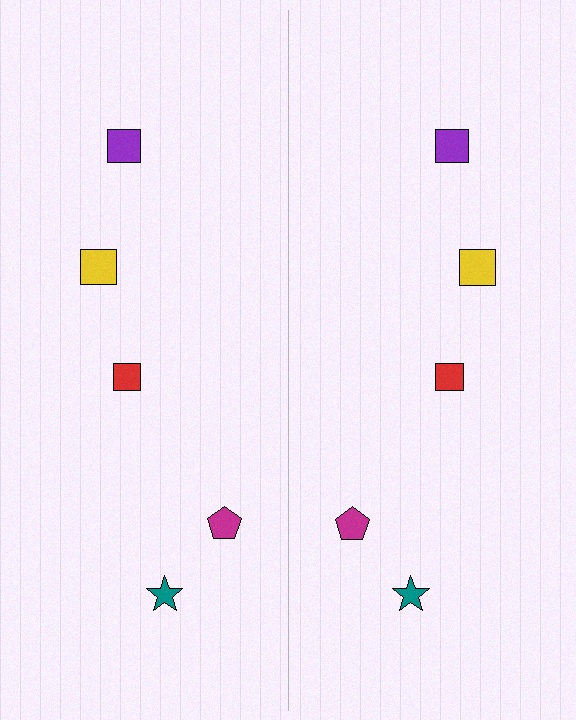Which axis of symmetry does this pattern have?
The pattern has a vertical axis of symmetry running through the center of the image.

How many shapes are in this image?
There are 10 shapes in this image.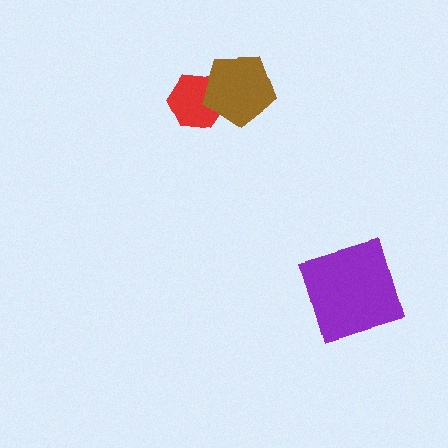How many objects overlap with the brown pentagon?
1 object overlaps with the brown pentagon.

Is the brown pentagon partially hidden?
No, no other shape covers it.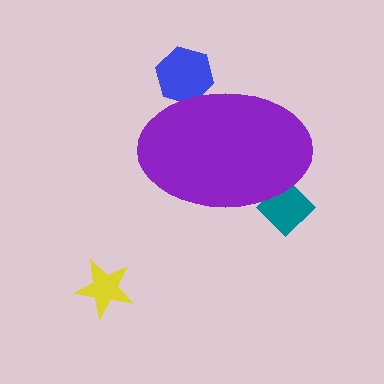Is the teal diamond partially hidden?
Yes, the teal diamond is partially hidden behind the purple ellipse.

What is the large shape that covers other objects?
A purple ellipse.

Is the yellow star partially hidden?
No, the yellow star is fully visible.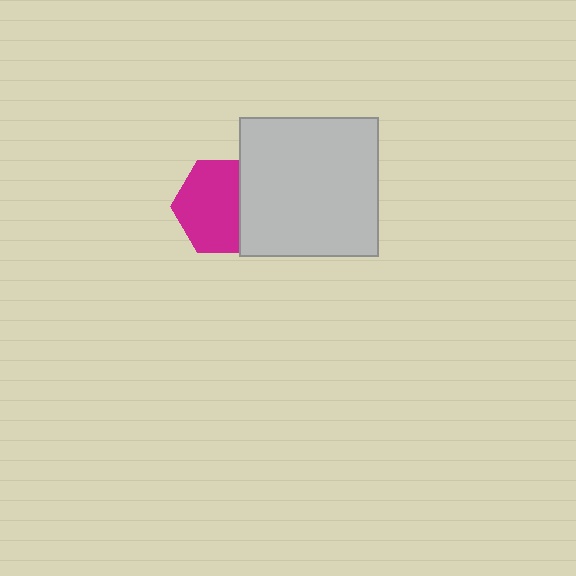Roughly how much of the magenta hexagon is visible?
Most of it is visible (roughly 69%).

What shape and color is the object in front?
The object in front is a light gray square.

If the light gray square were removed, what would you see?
You would see the complete magenta hexagon.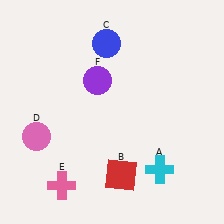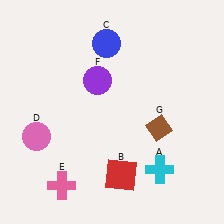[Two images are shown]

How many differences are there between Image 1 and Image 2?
There is 1 difference between the two images.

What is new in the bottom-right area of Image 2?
A brown diamond (G) was added in the bottom-right area of Image 2.